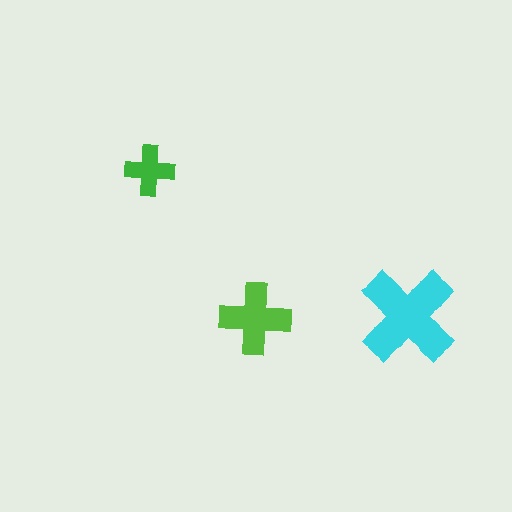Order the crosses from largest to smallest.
the cyan one, the lime one, the green one.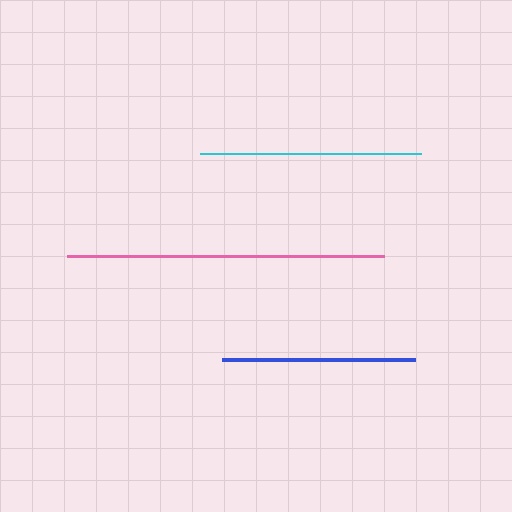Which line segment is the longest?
The pink line is the longest at approximately 317 pixels.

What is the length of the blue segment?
The blue segment is approximately 194 pixels long.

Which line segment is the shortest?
The blue line is the shortest at approximately 194 pixels.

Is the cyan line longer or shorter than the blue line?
The cyan line is longer than the blue line.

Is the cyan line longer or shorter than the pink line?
The pink line is longer than the cyan line.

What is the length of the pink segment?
The pink segment is approximately 317 pixels long.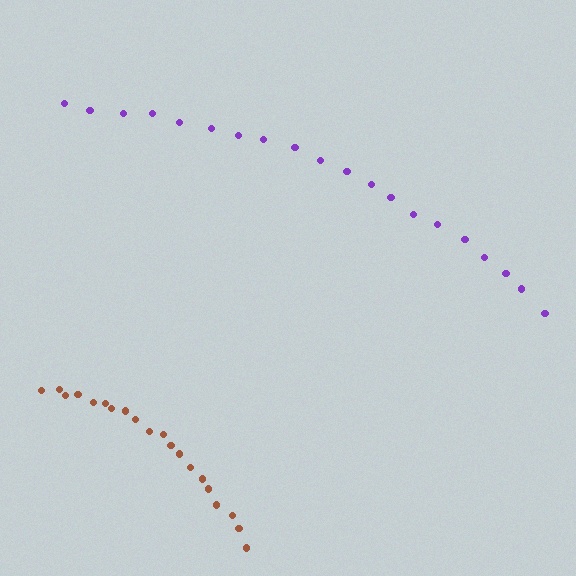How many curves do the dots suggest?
There are 2 distinct paths.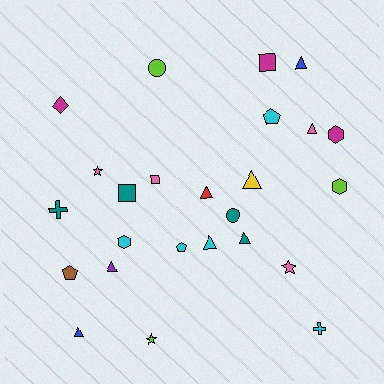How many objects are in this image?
There are 25 objects.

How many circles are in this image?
There are 2 circles.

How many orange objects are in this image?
There are no orange objects.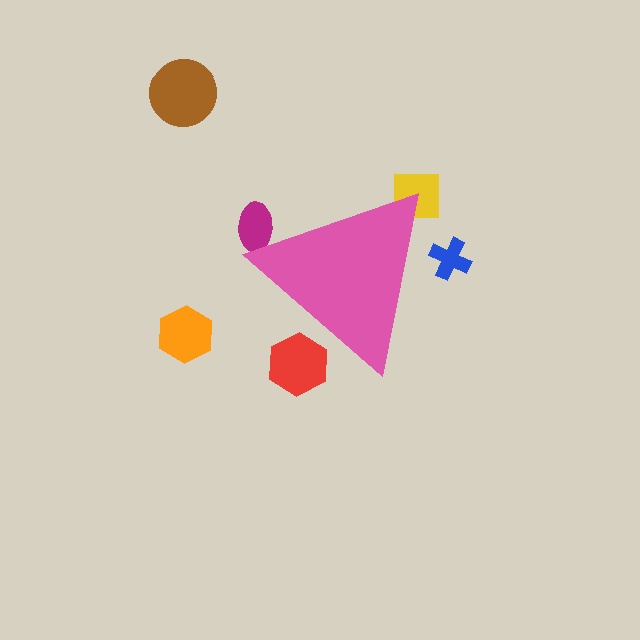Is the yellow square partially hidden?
Yes, the yellow square is partially hidden behind the pink triangle.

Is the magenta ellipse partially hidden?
Yes, the magenta ellipse is partially hidden behind the pink triangle.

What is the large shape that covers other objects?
A pink triangle.